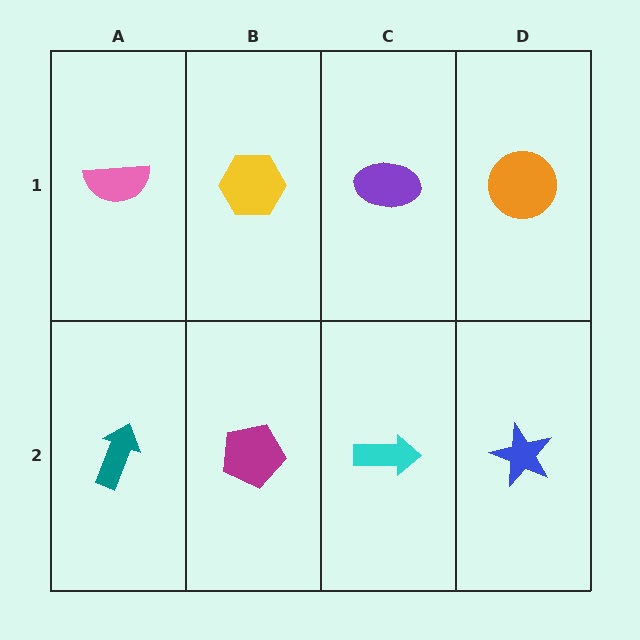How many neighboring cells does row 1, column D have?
2.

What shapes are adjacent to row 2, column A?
A pink semicircle (row 1, column A), a magenta pentagon (row 2, column B).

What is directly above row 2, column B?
A yellow hexagon.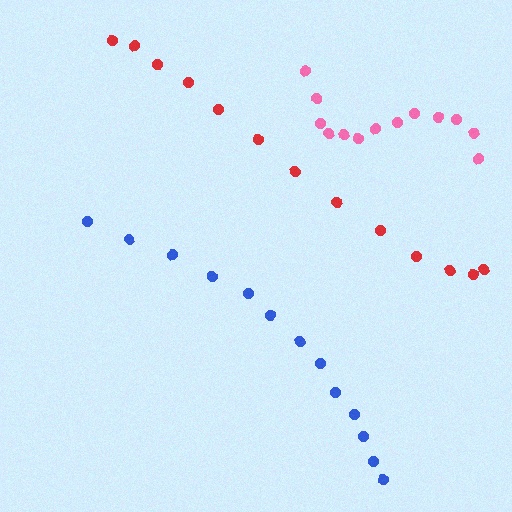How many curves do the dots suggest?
There are 3 distinct paths.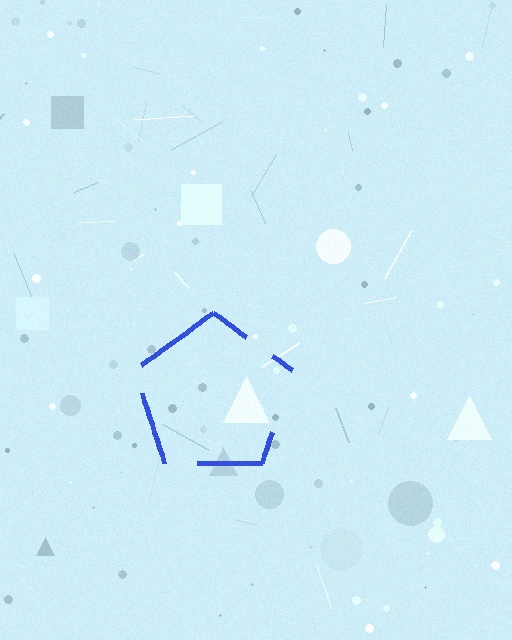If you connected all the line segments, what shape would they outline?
They would outline a pentagon.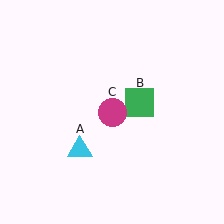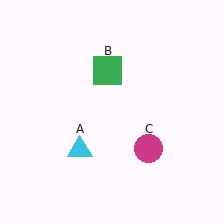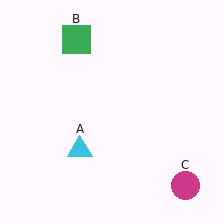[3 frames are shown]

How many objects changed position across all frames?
2 objects changed position: green square (object B), magenta circle (object C).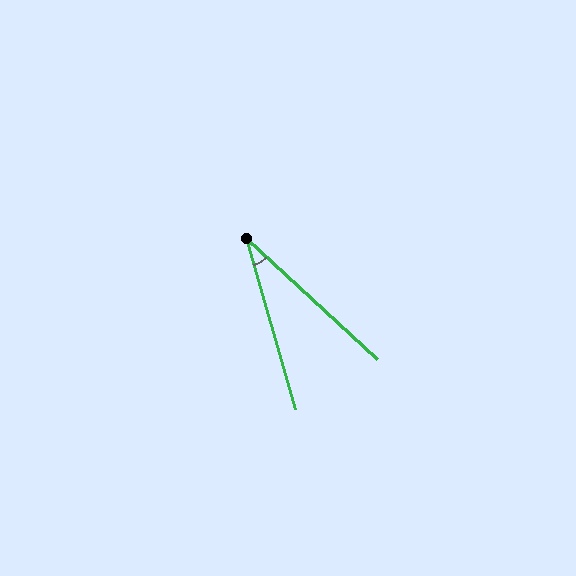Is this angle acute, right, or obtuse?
It is acute.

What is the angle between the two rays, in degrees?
Approximately 31 degrees.